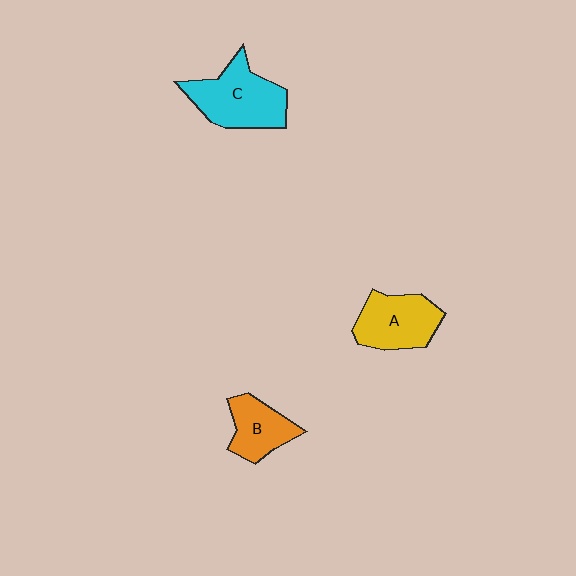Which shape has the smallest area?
Shape B (orange).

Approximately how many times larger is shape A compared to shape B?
Approximately 1.3 times.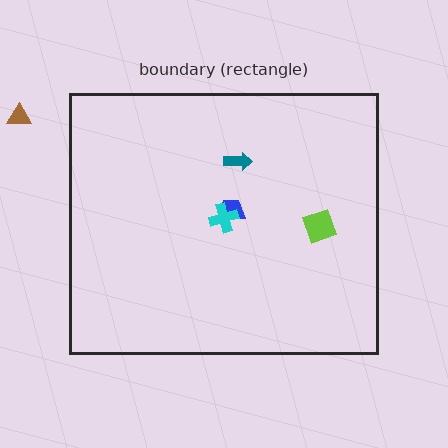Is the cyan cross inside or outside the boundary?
Inside.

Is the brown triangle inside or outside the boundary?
Outside.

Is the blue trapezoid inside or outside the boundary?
Inside.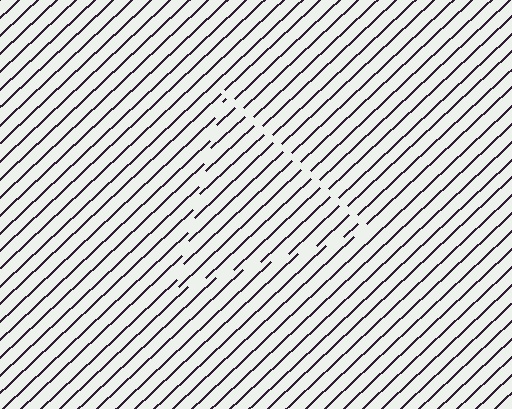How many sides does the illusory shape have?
3 sides — the line-ends trace a triangle.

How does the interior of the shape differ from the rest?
The interior of the shape contains the same grating, shifted by half a period — the contour is defined by the phase discontinuity where line-ends from the inner and outer gratings abut.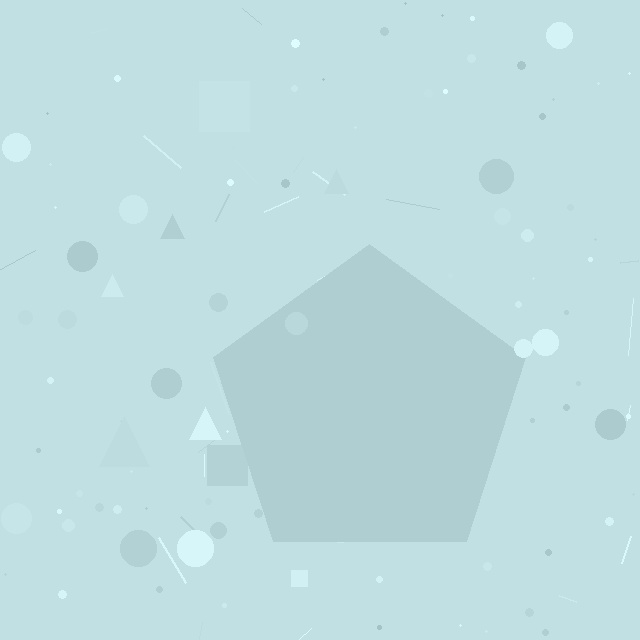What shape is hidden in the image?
A pentagon is hidden in the image.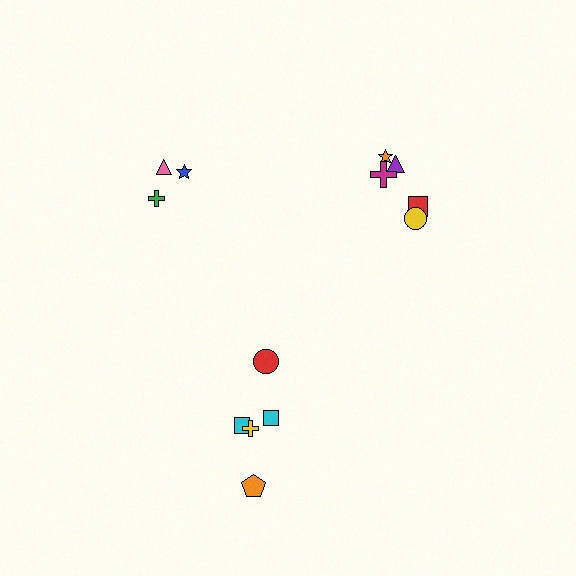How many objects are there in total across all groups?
There are 13 objects.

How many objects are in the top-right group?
There are 5 objects.